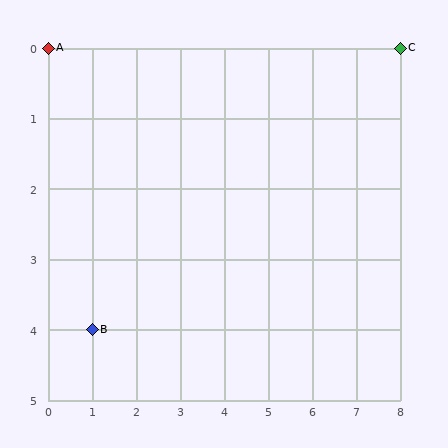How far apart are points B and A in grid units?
Points B and A are 1 column and 4 rows apart (about 4.1 grid units diagonally).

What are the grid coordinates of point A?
Point A is at grid coordinates (0, 0).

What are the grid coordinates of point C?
Point C is at grid coordinates (8, 0).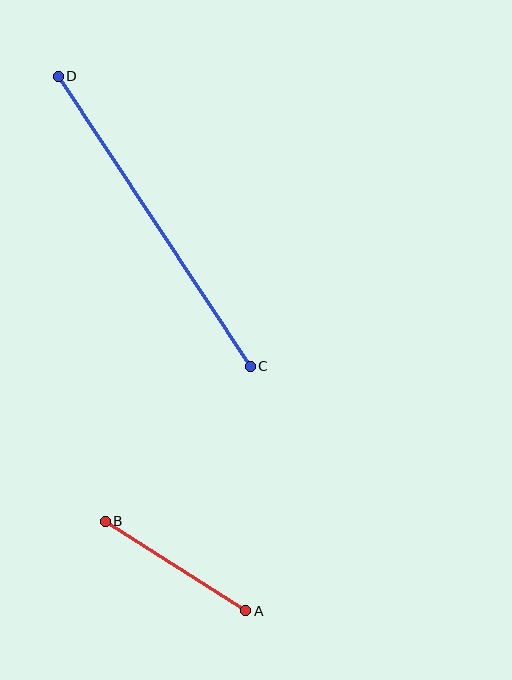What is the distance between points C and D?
The distance is approximately 348 pixels.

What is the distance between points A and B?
The distance is approximately 167 pixels.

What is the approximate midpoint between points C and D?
The midpoint is at approximately (154, 221) pixels.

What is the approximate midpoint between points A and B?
The midpoint is at approximately (176, 566) pixels.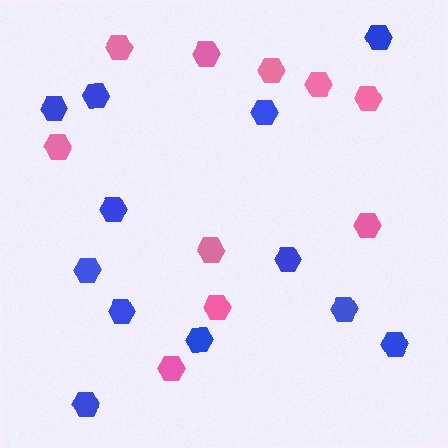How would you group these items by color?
There are 2 groups: one group of pink hexagons (10) and one group of blue hexagons (12).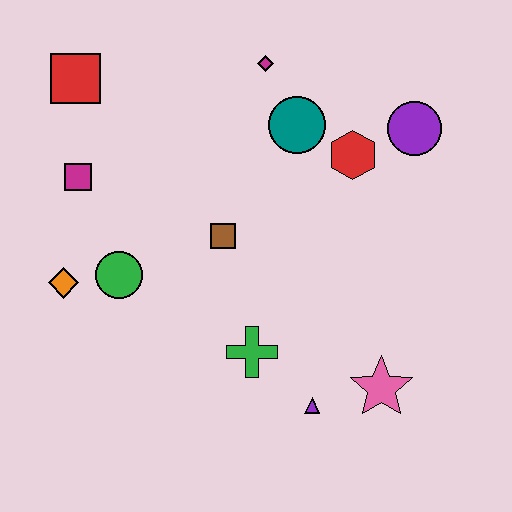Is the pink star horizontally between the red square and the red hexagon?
No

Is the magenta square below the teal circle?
Yes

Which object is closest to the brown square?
The green circle is closest to the brown square.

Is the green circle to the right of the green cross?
No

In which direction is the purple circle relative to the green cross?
The purple circle is above the green cross.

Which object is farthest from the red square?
The pink star is farthest from the red square.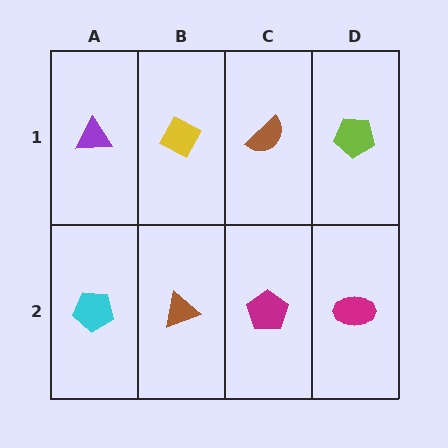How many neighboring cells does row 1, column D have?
2.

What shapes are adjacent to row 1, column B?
A brown triangle (row 2, column B), a purple triangle (row 1, column A), a brown semicircle (row 1, column C).